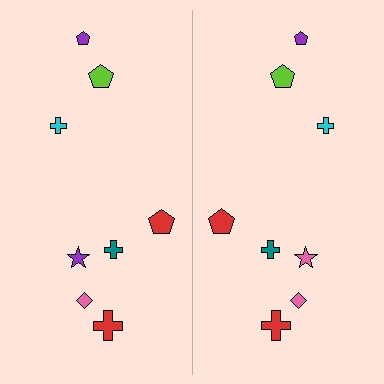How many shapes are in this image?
There are 16 shapes in this image.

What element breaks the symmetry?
The pink star on the right side breaks the symmetry — its mirror counterpart is purple.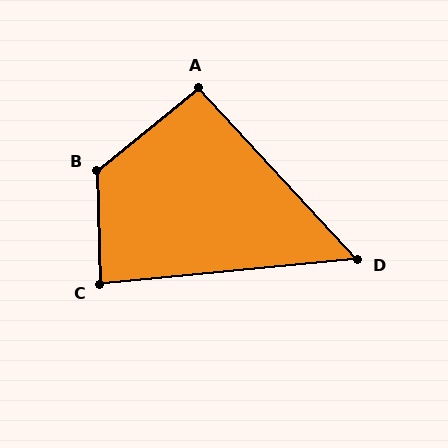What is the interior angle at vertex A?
Approximately 94 degrees (approximately right).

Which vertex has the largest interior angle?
B, at approximately 127 degrees.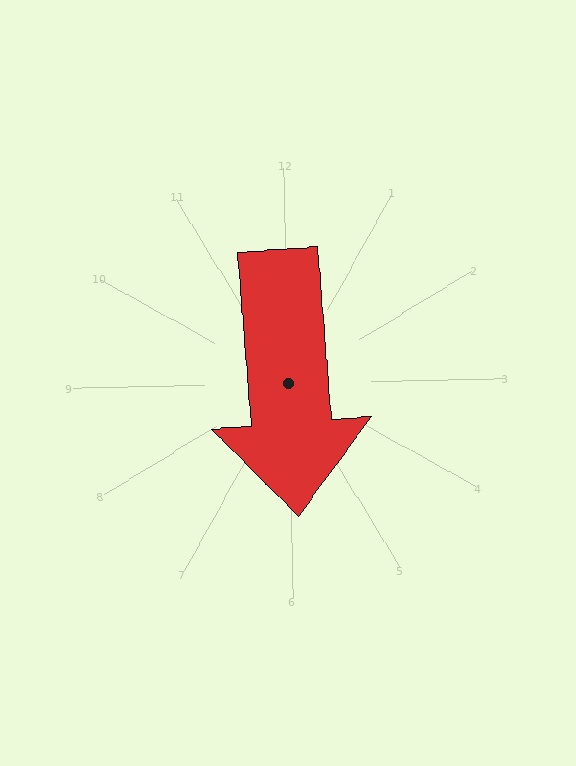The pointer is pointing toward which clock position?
Roughly 6 o'clock.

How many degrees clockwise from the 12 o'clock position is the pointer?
Approximately 177 degrees.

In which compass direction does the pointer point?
South.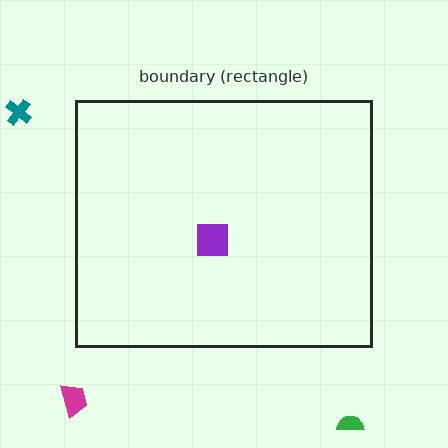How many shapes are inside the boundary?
1 inside, 3 outside.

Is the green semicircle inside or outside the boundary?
Outside.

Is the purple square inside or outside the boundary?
Inside.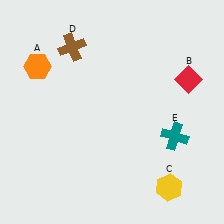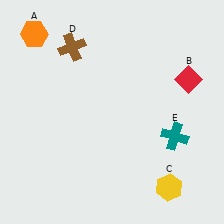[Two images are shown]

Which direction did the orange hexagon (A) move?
The orange hexagon (A) moved up.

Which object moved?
The orange hexagon (A) moved up.